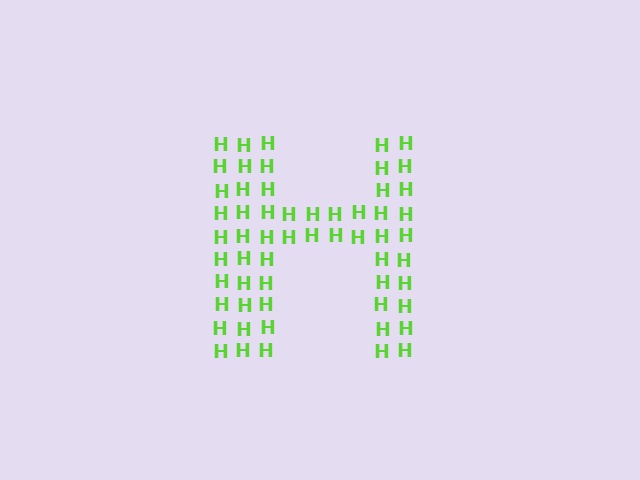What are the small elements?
The small elements are letter H's.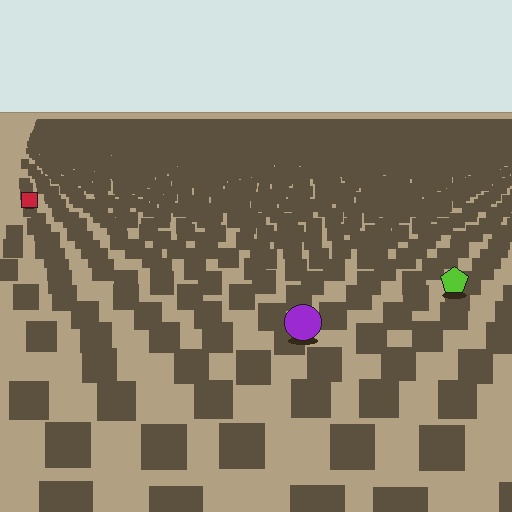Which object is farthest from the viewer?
The red square is farthest from the viewer. It appears smaller and the ground texture around it is denser.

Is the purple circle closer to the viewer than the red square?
Yes. The purple circle is closer — you can tell from the texture gradient: the ground texture is coarser near it.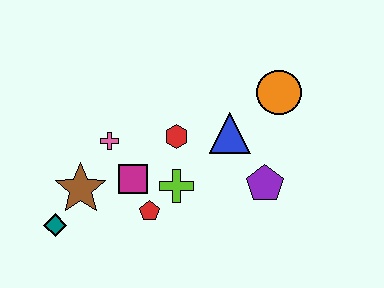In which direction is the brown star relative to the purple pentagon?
The brown star is to the left of the purple pentagon.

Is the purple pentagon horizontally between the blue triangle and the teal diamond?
No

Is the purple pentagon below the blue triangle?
Yes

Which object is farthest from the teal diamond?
The orange circle is farthest from the teal diamond.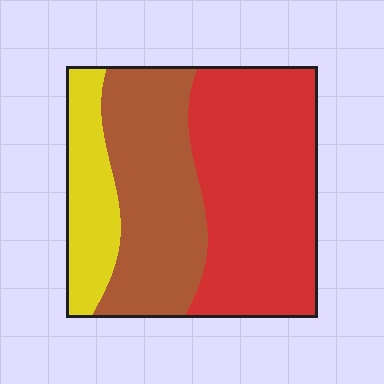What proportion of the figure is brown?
Brown takes up between a third and a half of the figure.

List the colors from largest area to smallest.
From largest to smallest: red, brown, yellow.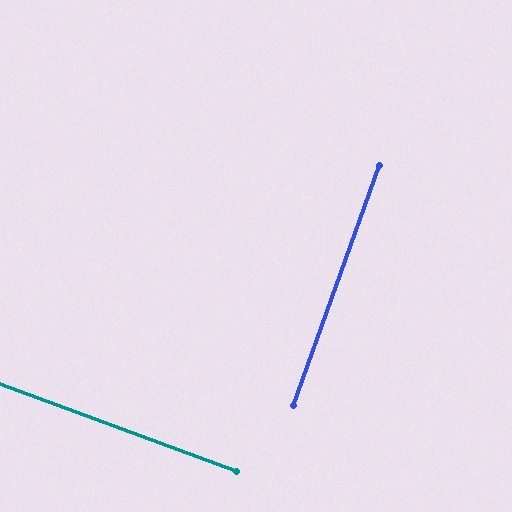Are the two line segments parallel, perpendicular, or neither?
Perpendicular — they meet at approximately 90°.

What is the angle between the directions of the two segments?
Approximately 90 degrees.